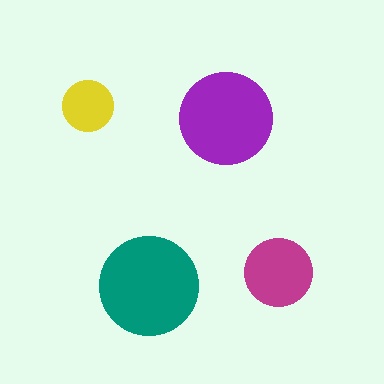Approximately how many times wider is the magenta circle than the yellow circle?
About 1.5 times wider.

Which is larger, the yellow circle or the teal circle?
The teal one.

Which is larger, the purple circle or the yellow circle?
The purple one.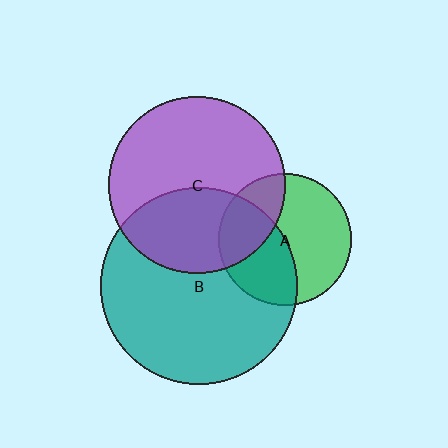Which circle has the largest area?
Circle B (teal).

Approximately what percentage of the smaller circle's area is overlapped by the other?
Approximately 45%.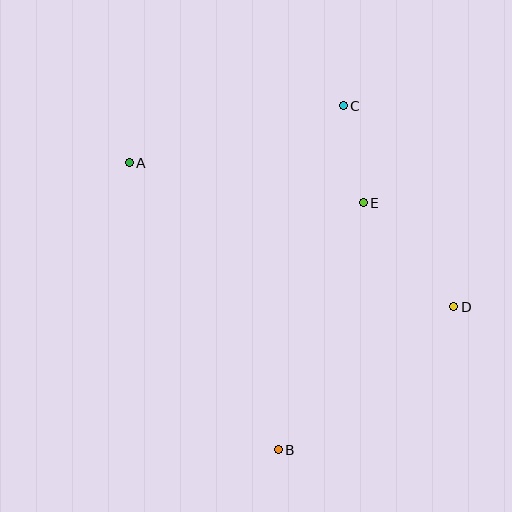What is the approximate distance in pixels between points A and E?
The distance between A and E is approximately 238 pixels.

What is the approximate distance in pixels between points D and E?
The distance between D and E is approximately 137 pixels.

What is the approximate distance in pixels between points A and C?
The distance between A and C is approximately 221 pixels.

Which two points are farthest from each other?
Points A and D are farthest from each other.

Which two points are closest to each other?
Points C and E are closest to each other.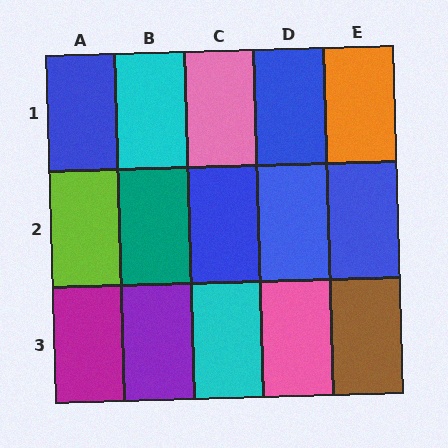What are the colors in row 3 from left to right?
Magenta, purple, cyan, pink, brown.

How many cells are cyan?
2 cells are cyan.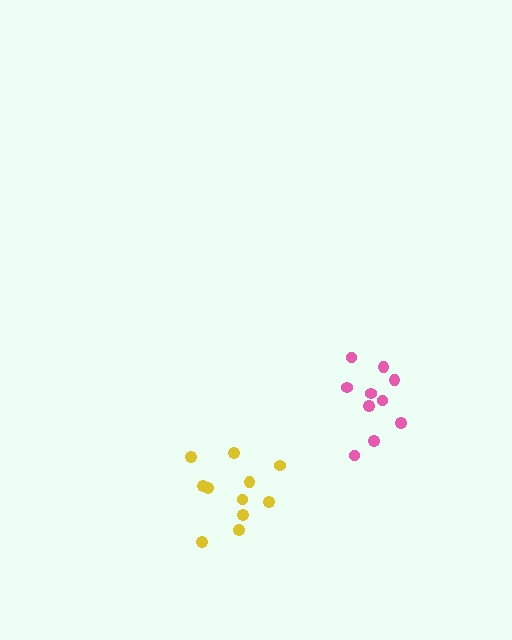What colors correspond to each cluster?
The clusters are colored: yellow, pink.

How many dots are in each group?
Group 1: 11 dots, Group 2: 10 dots (21 total).